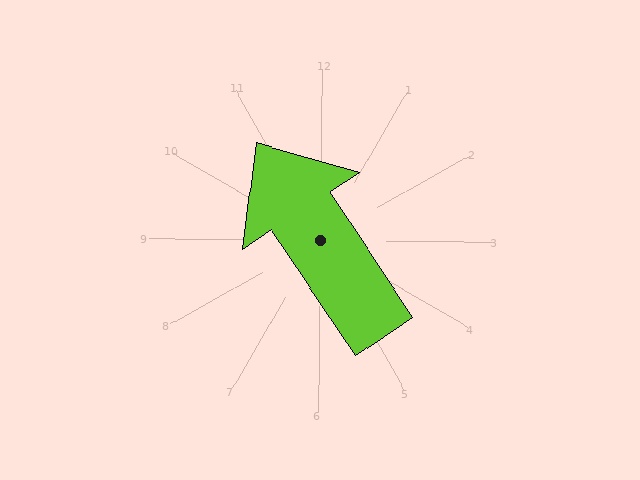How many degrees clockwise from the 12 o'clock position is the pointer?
Approximately 326 degrees.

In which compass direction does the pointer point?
Northwest.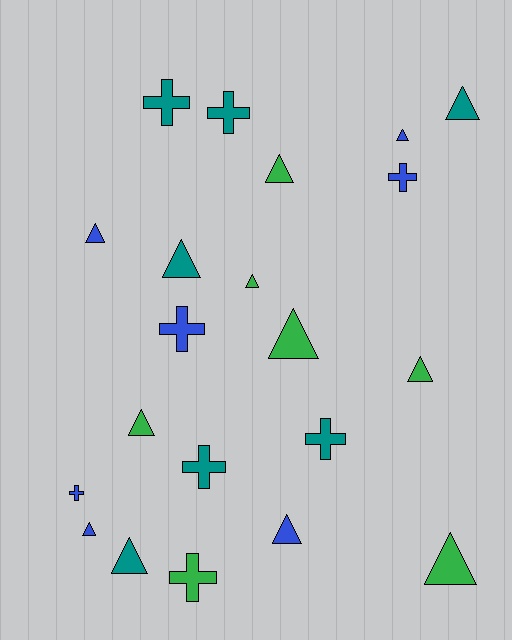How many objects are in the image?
There are 21 objects.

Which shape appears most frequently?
Triangle, with 13 objects.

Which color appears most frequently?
Blue, with 7 objects.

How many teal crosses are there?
There are 4 teal crosses.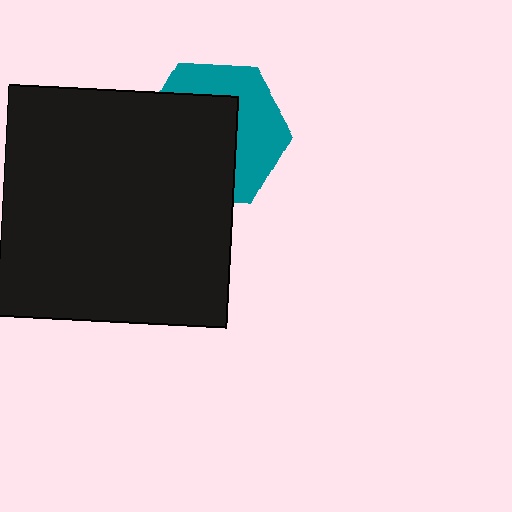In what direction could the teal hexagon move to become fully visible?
The teal hexagon could move toward the upper-right. That would shift it out from behind the black square entirely.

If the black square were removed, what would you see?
You would see the complete teal hexagon.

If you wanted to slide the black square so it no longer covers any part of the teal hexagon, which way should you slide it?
Slide it toward the lower-left — that is the most direct way to separate the two shapes.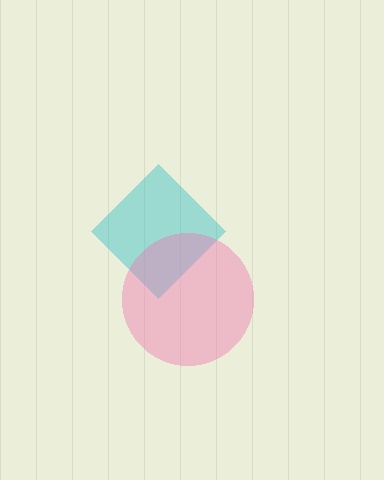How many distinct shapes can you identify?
There are 2 distinct shapes: a cyan diamond, a pink circle.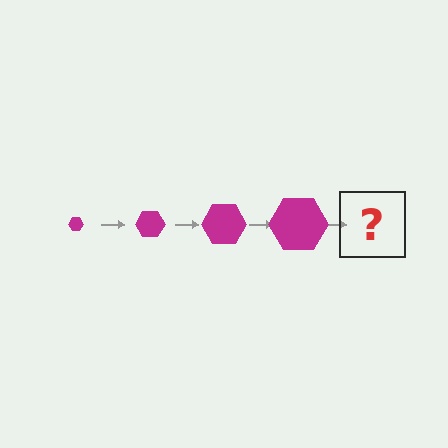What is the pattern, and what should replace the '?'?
The pattern is that the hexagon gets progressively larger each step. The '?' should be a magenta hexagon, larger than the previous one.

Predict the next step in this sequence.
The next step is a magenta hexagon, larger than the previous one.